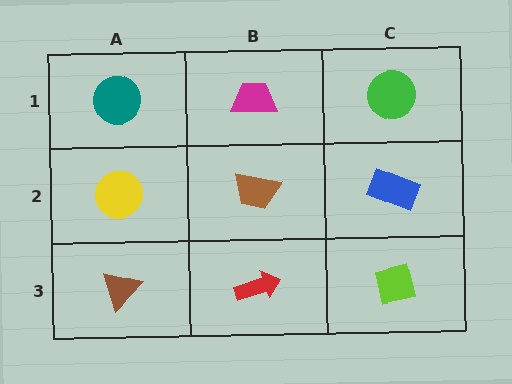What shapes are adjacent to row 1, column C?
A blue rectangle (row 2, column C), a magenta trapezoid (row 1, column B).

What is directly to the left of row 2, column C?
A brown trapezoid.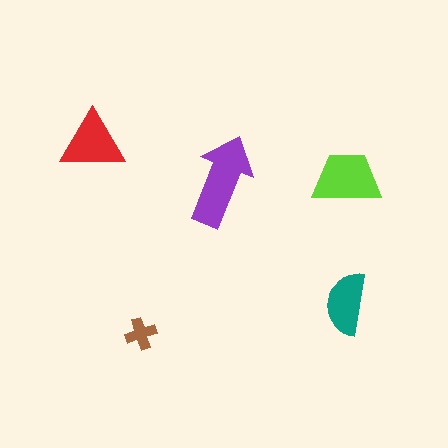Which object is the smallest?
The brown cross.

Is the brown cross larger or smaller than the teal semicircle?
Smaller.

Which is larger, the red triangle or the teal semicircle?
The red triangle.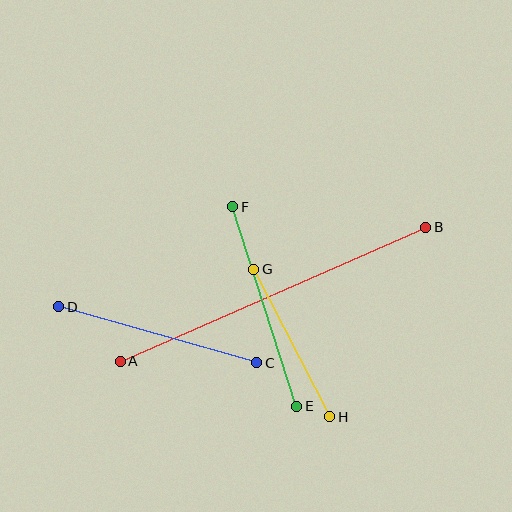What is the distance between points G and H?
The distance is approximately 166 pixels.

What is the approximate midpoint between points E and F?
The midpoint is at approximately (265, 307) pixels.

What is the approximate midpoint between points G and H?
The midpoint is at approximately (292, 343) pixels.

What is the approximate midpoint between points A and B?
The midpoint is at approximately (273, 294) pixels.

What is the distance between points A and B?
The distance is approximately 334 pixels.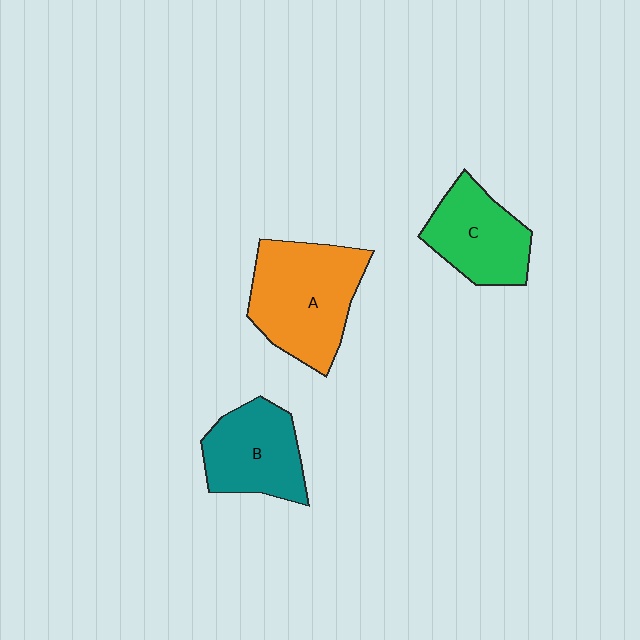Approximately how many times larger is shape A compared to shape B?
Approximately 1.4 times.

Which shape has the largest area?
Shape A (orange).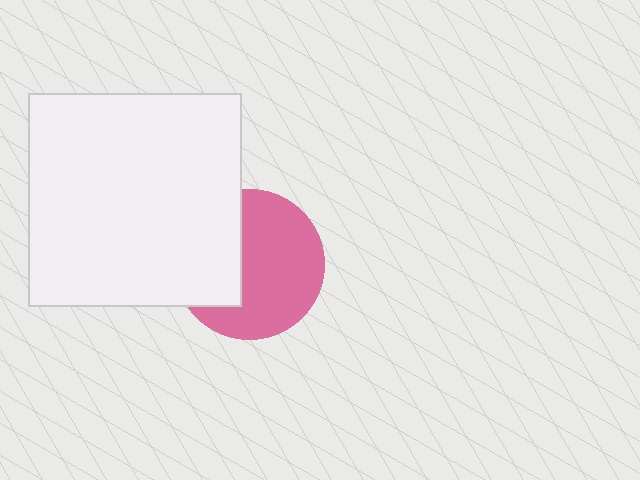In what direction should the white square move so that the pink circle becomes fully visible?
The white square should move left. That is the shortest direction to clear the overlap and leave the pink circle fully visible.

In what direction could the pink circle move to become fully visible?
The pink circle could move right. That would shift it out from behind the white square entirely.